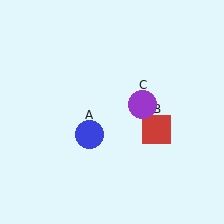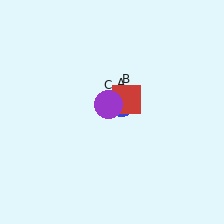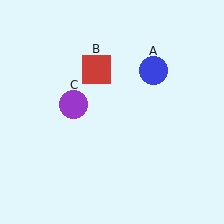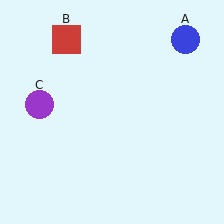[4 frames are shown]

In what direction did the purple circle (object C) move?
The purple circle (object C) moved left.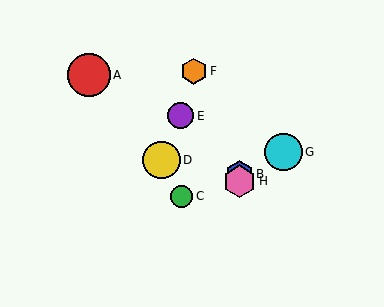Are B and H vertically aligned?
Yes, both are at x≈240.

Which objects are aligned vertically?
Objects B, H are aligned vertically.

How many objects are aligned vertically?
2 objects (B, H) are aligned vertically.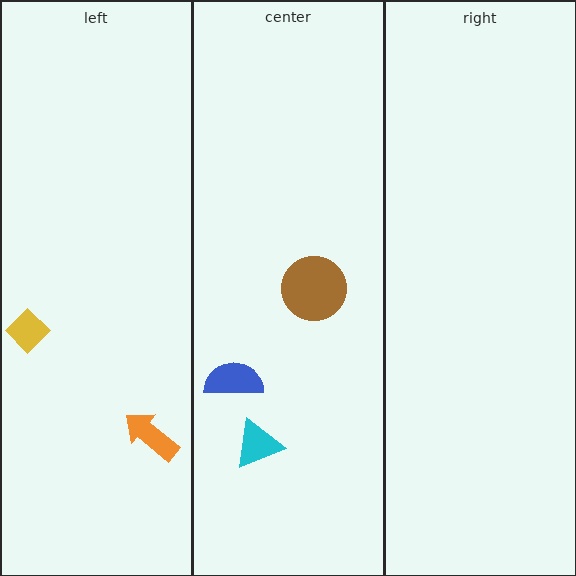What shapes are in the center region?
The blue semicircle, the brown circle, the cyan triangle.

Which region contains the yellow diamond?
The left region.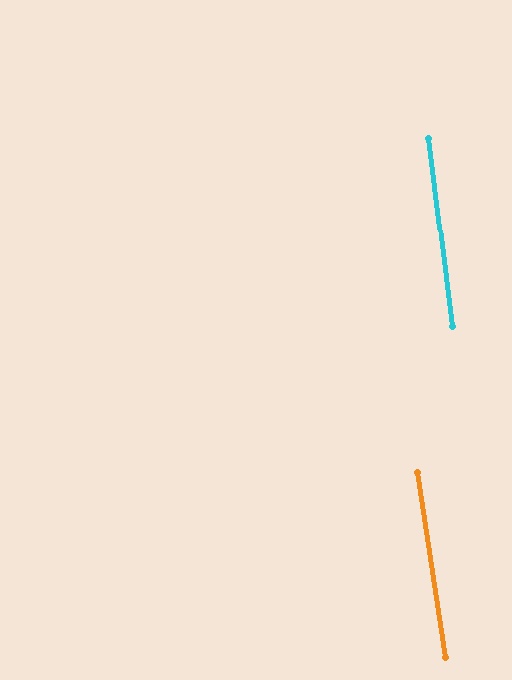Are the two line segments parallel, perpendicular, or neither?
Parallel — their directions differ by only 1.4°.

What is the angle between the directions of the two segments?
Approximately 1 degree.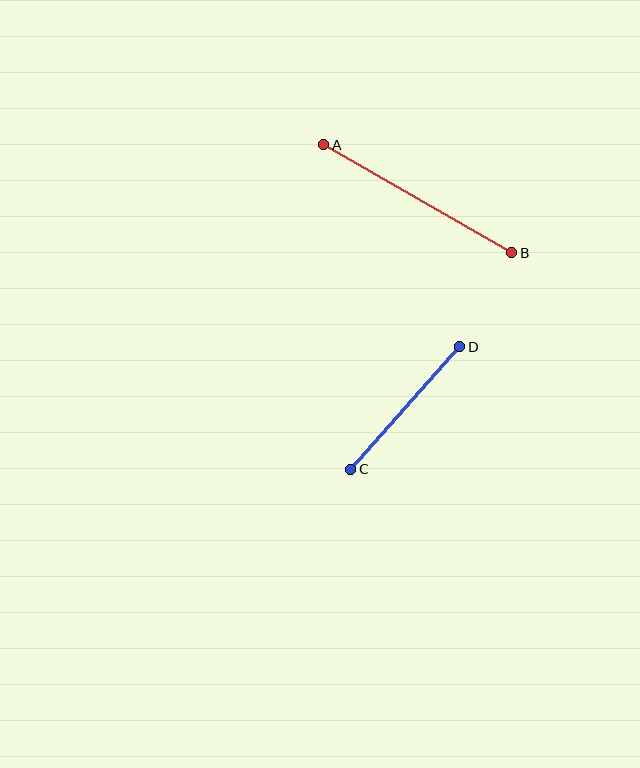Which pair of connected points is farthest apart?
Points A and B are farthest apart.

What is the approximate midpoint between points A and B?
The midpoint is at approximately (418, 199) pixels.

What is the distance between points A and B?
The distance is approximately 217 pixels.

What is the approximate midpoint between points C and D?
The midpoint is at approximately (405, 408) pixels.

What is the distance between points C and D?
The distance is approximately 164 pixels.